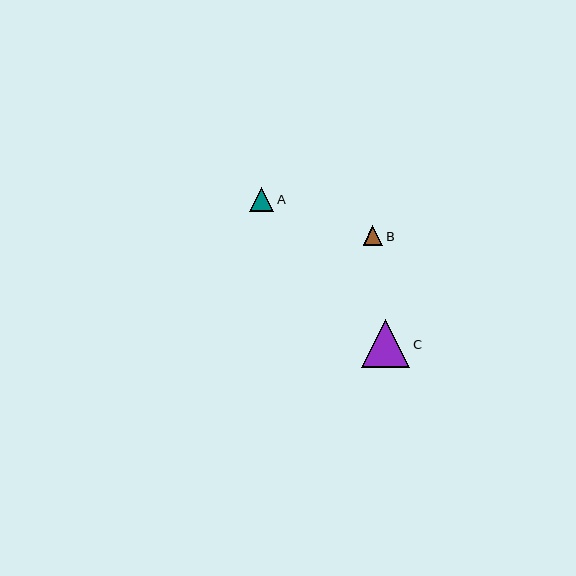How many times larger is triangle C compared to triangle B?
Triangle C is approximately 2.5 times the size of triangle B.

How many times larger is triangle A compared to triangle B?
Triangle A is approximately 1.2 times the size of triangle B.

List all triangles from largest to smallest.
From largest to smallest: C, A, B.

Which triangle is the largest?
Triangle C is the largest with a size of approximately 48 pixels.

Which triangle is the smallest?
Triangle B is the smallest with a size of approximately 19 pixels.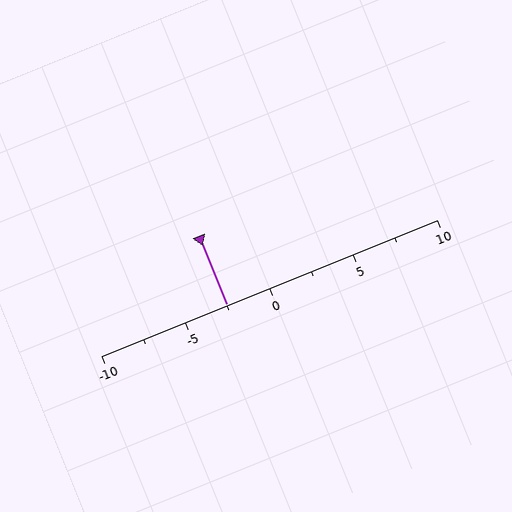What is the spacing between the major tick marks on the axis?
The major ticks are spaced 5 apart.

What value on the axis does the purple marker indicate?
The marker indicates approximately -2.5.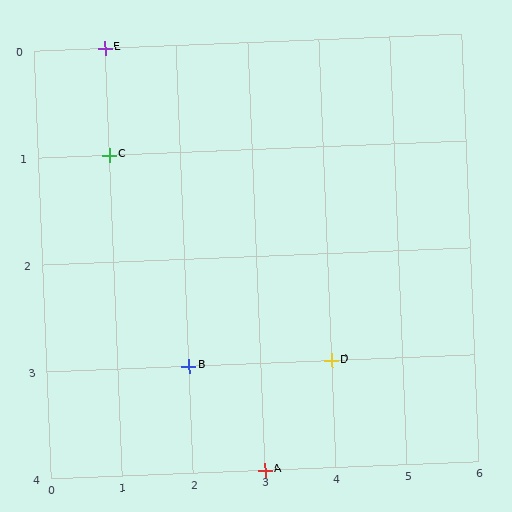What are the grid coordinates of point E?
Point E is at grid coordinates (1, 0).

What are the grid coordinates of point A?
Point A is at grid coordinates (3, 4).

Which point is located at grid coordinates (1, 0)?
Point E is at (1, 0).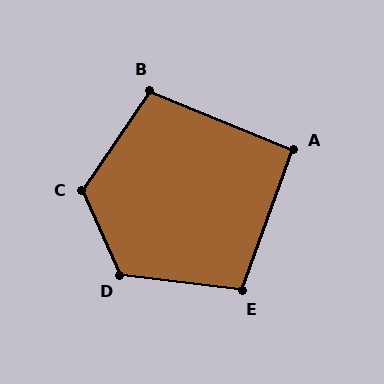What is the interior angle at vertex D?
Approximately 121 degrees (obtuse).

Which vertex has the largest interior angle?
C, at approximately 122 degrees.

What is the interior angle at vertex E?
Approximately 103 degrees (obtuse).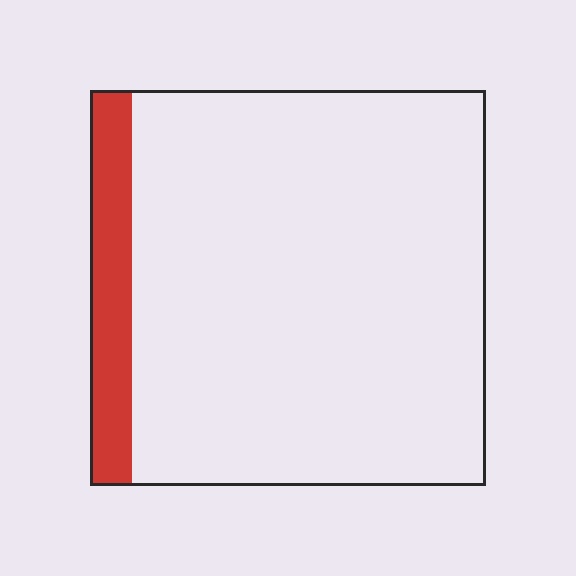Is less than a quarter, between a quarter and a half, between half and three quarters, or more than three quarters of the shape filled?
Less than a quarter.